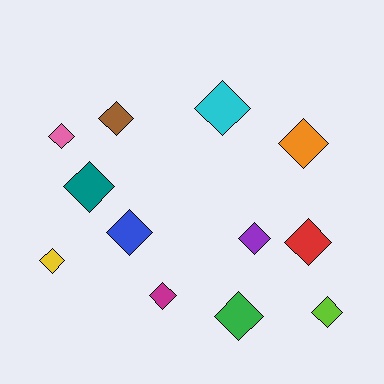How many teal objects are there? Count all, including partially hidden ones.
There is 1 teal object.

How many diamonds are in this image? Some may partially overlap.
There are 12 diamonds.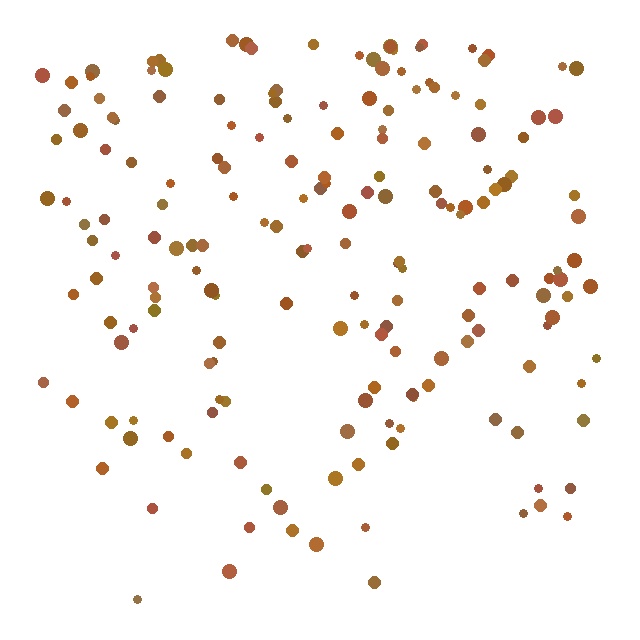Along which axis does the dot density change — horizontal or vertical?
Vertical.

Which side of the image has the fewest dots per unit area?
The bottom.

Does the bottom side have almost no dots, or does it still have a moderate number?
Still a moderate number, just noticeably fewer than the top.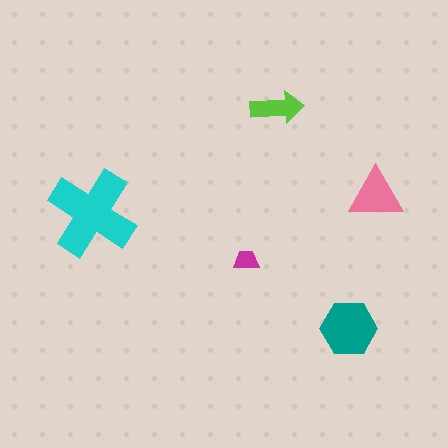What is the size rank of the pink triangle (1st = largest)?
3rd.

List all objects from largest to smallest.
The cyan cross, the teal hexagon, the pink triangle, the lime arrow, the magenta trapezoid.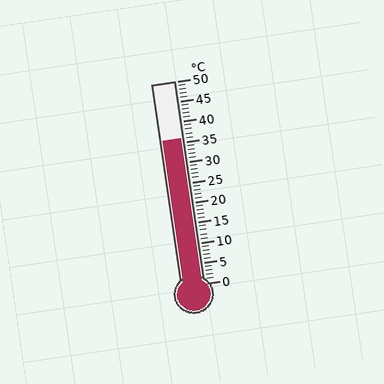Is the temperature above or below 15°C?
The temperature is above 15°C.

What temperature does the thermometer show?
The thermometer shows approximately 36°C.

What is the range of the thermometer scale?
The thermometer scale ranges from 0°C to 50°C.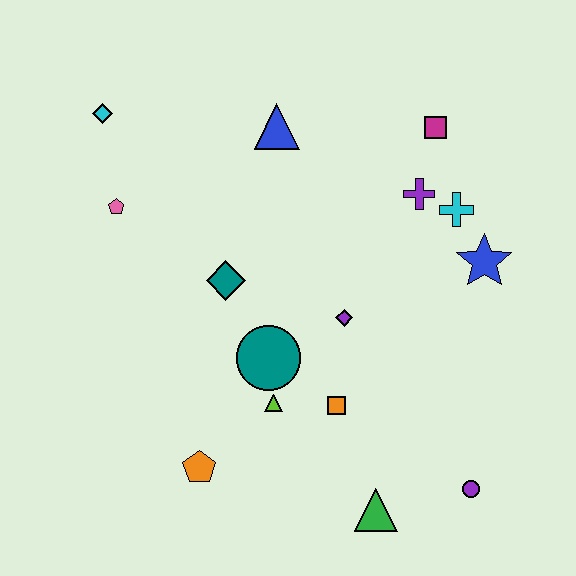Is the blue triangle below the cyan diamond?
Yes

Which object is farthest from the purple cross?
The orange pentagon is farthest from the purple cross.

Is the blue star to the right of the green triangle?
Yes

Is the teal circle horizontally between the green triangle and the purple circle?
No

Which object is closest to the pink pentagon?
The cyan diamond is closest to the pink pentagon.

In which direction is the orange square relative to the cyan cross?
The orange square is below the cyan cross.